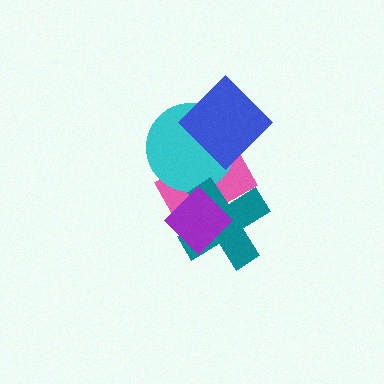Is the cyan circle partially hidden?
Yes, it is partially covered by another shape.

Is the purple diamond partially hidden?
No, no other shape covers it.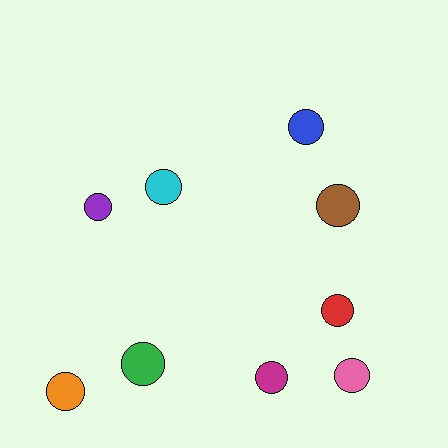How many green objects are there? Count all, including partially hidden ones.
There is 1 green object.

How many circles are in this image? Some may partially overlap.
There are 9 circles.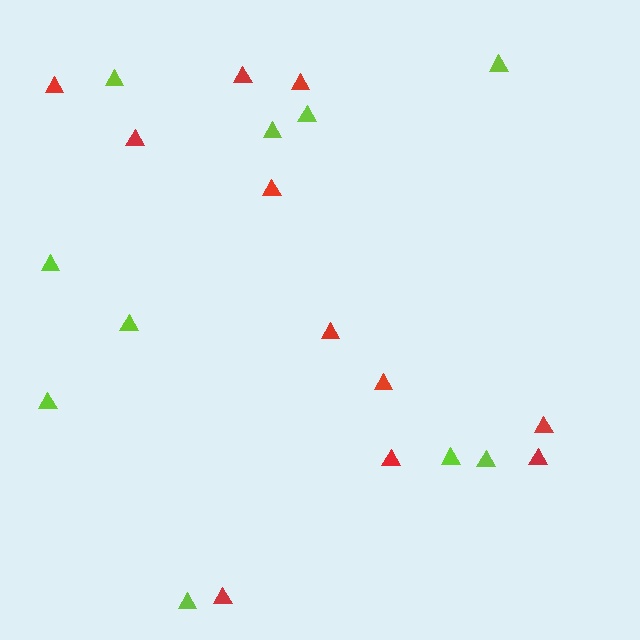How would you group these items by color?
There are 2 groups: one group of lime triangles (10) and one group of red triangles (11).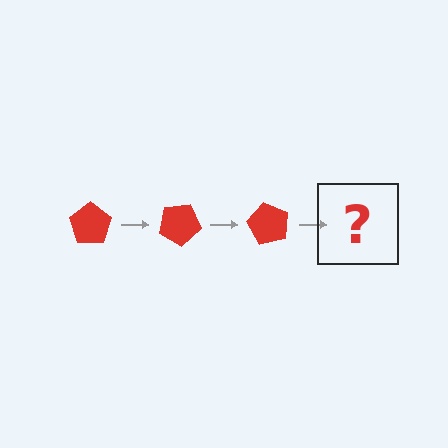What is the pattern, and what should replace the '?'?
The pattern is that the pentagon rotates 30 degrees each step. The '?' should be a red pentagon rotated 90 degrees.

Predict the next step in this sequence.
The next step is a red pentagon rotated 90 degrees.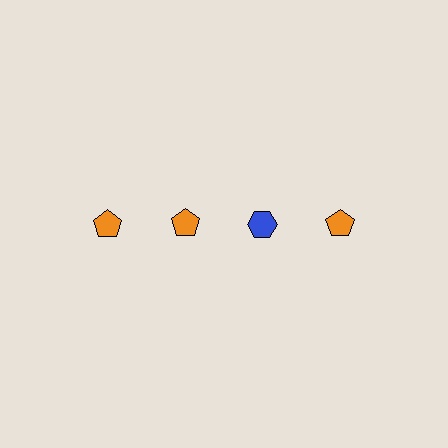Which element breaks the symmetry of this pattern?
The blue hexagon in the top row, center column breaks the symmetry. All other shapes are orange pentagons.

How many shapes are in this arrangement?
There are 4 shapes arranged in a grid pattern.